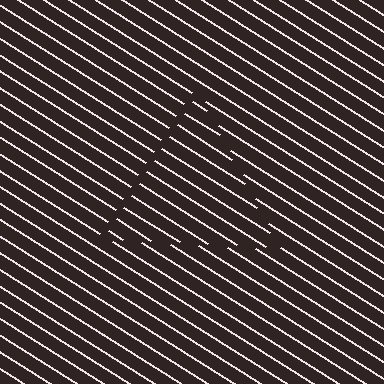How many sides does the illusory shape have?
3 sides — the line-ends trace a triangle.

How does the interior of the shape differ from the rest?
The interior of the shape contains the same grating, shifted by half a period — the contour is defined by the phase discontinuity where line-ends from the inner and outer gratings abut.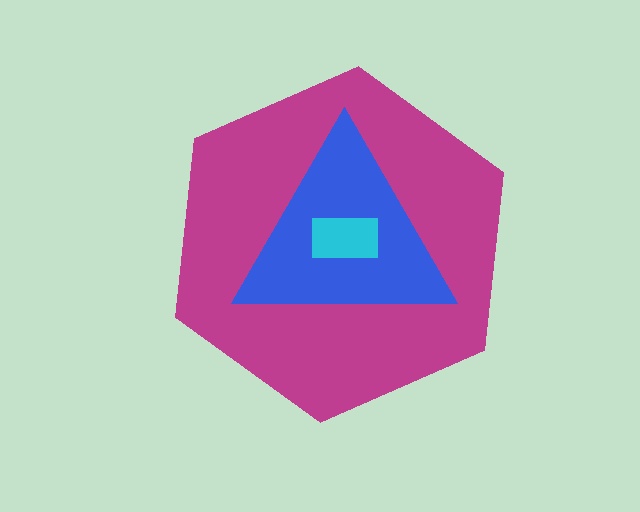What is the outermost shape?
The magenta hexagon.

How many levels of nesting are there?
3.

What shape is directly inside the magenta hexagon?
The blue triangle.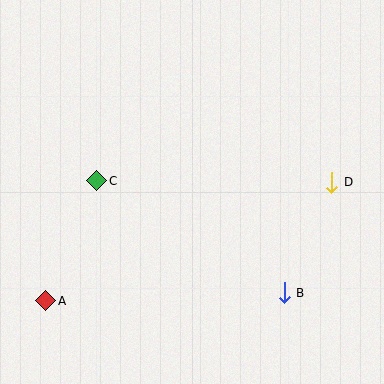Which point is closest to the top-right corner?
Point D is closest to the top-right corner.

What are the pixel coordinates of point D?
Point D is at (332, 182).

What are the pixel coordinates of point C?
Point C is at (97, 181).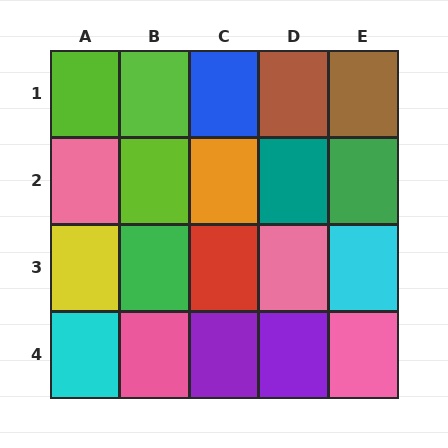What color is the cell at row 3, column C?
Red.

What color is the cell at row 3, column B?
Green.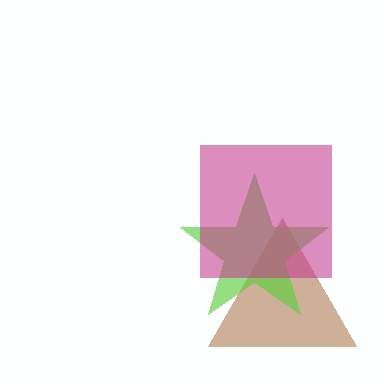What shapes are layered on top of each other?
The layered shapes are: a brown triangle, a lime star, a magenta square.